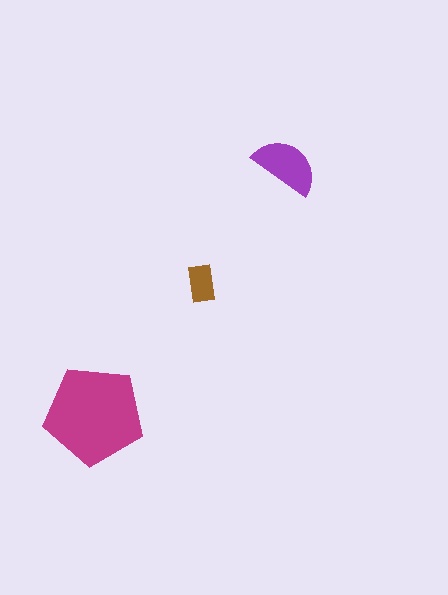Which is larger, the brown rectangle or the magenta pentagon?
The magenta pentagon.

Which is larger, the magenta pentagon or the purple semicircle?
The magenta pentagon.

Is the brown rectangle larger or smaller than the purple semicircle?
Smaller.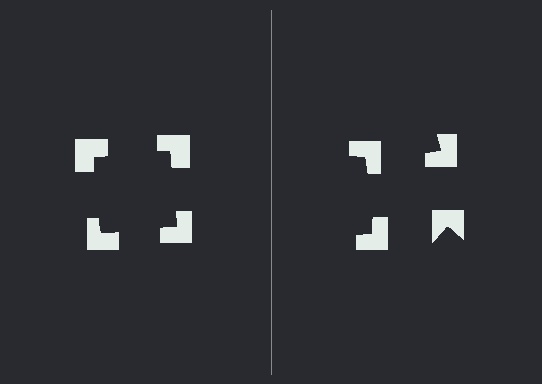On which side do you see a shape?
An illusory square appears on the left side. On the right side the wedge cuts are rotated, so no coherent shape forms.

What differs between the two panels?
The notched squares are positioned identically on both sides; only the wedge orientations differ. On the left they align to a square; on the right they are misaligned.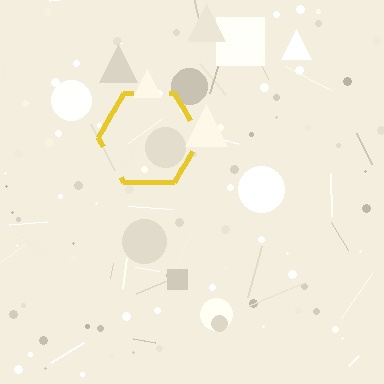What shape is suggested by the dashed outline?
The dashed outline suggests a hexagon.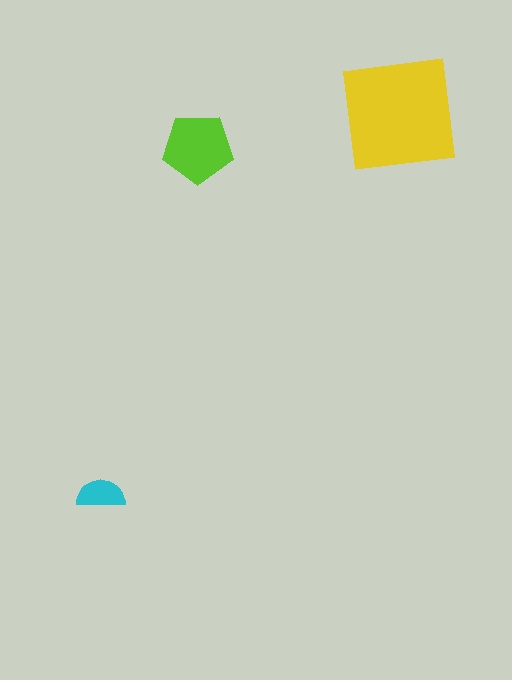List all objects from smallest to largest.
The cyan semicircle, the lime pentagon, the yellow square.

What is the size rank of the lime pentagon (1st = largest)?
2nd.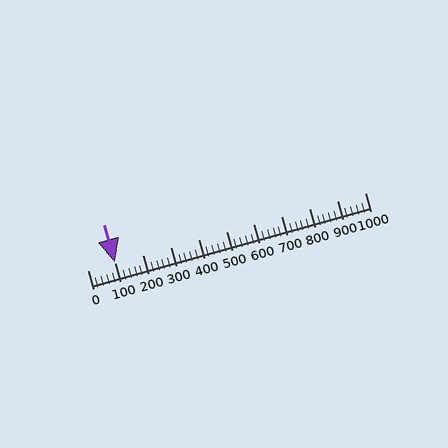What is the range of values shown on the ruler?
The ruler shows values from 0 to 1000.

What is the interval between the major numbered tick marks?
The major tick marks are spaced 100 units apart.